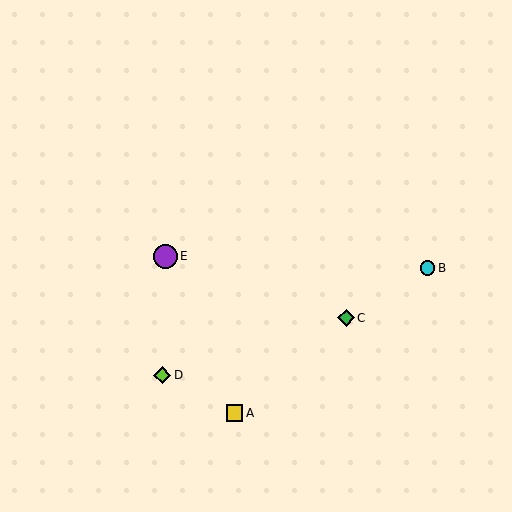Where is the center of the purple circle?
The center of the purple circle is at (165, 256).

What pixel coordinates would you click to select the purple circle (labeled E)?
Click at (165, 256) to select the purple circle E.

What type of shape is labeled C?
Shape C is a green diamond.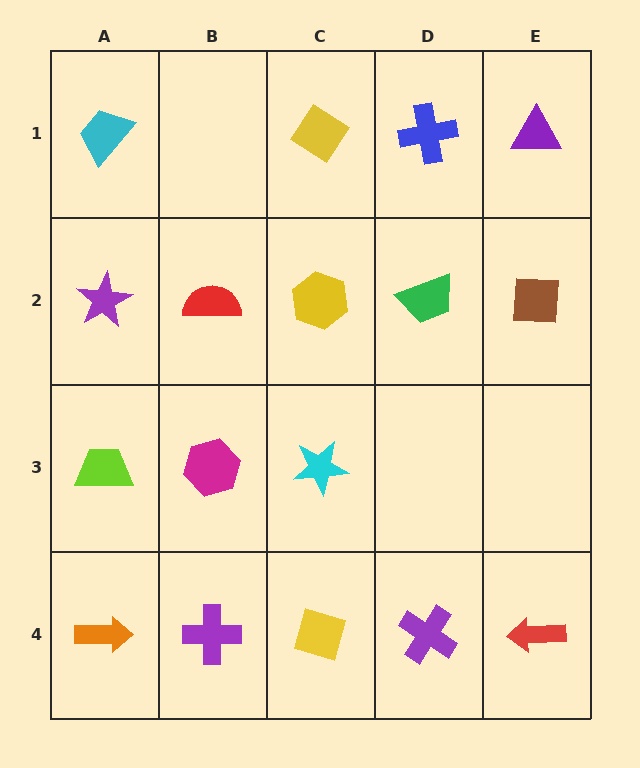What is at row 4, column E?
A red arrow.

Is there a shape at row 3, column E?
No, that cell is empty.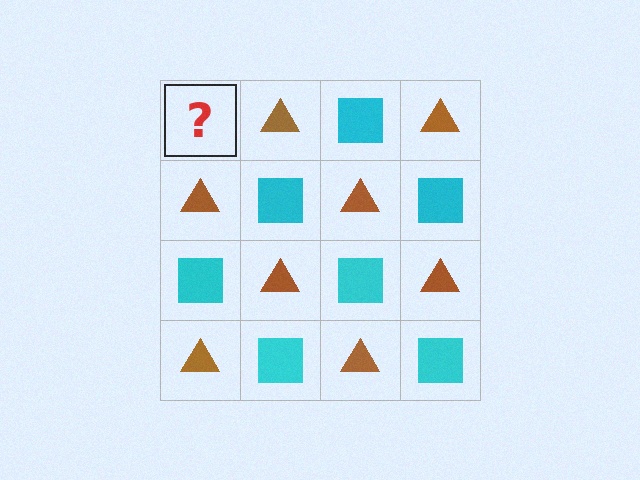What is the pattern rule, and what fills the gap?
The rule is that it alternates cyan square and brown triangle in a checkerboard pattern. The gap should be filled with a cyan square.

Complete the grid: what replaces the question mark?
The question mark should be replaced with a cyan square.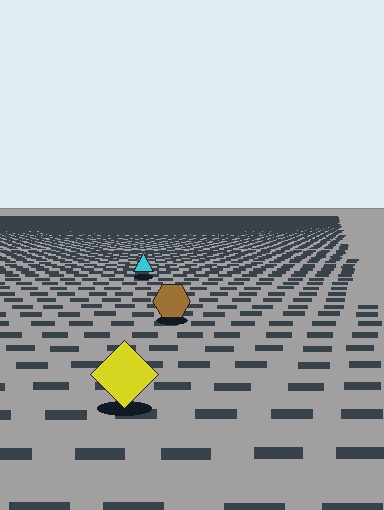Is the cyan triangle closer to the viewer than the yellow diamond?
No. The yellow diamond is closer — you can tell from the texture gradient: the ground texture is coarser near it.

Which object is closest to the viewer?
The yellow diamond is closest. The texture marks near it are larger and more spread out.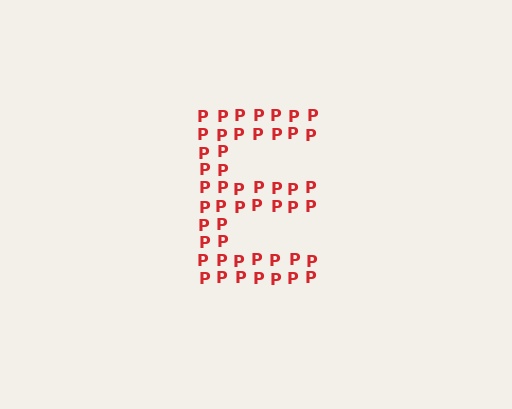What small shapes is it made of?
It is made of small letter P's.